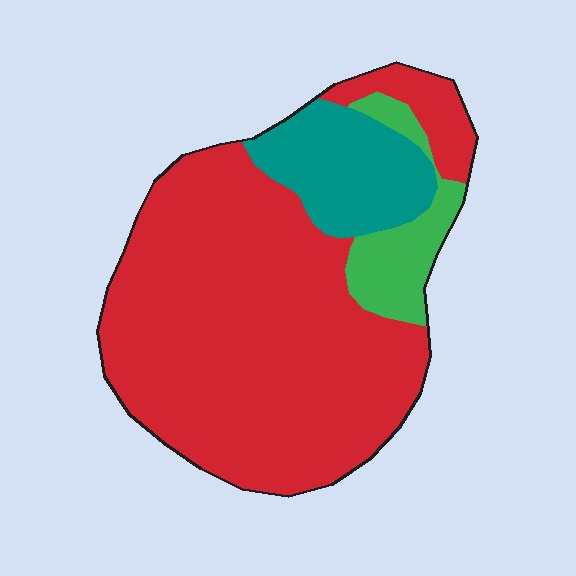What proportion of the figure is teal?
Teal takes up about one sixth (1/6) of the figure.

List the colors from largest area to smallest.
From largest to smallest: red, teal, green.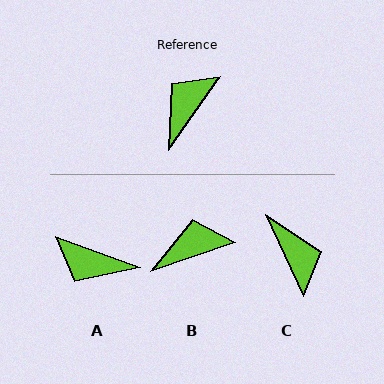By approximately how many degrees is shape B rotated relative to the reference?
Approximately 36 degrees clockwise.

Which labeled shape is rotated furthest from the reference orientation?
C, about 121 degrees away.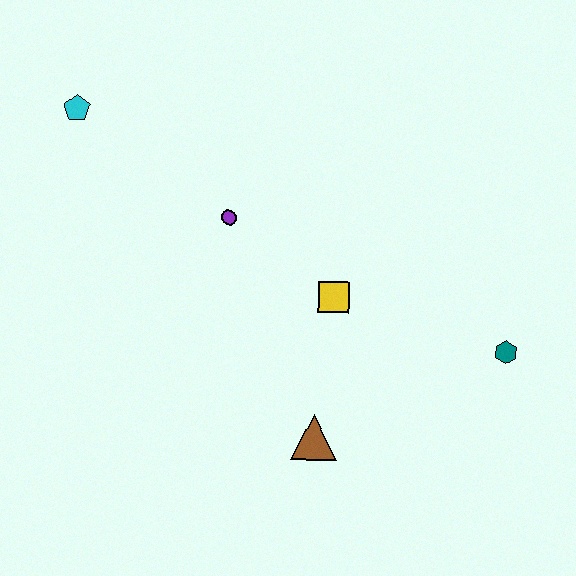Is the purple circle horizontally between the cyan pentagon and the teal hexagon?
Yes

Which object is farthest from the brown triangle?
The cyan pentagon is farthest from the brown triangle.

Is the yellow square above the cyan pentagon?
No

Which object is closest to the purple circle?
The yellow square is closest to the purple circle.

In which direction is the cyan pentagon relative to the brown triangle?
The cyan pentagon is above the brown triangle.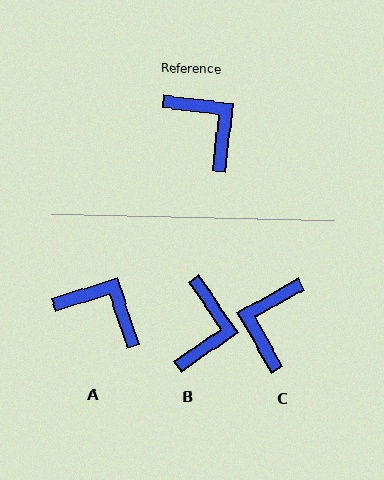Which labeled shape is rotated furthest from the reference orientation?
C, about 126 degrees away.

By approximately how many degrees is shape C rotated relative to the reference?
Approximately 126 degrees counter-clockwise.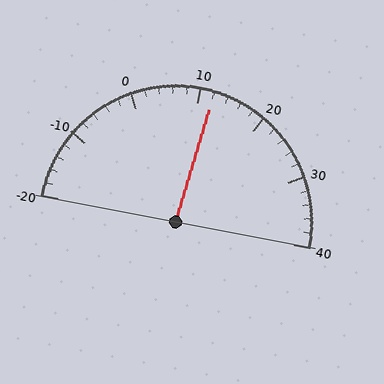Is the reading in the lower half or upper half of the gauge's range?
The reading is in the upper half of the range (-20 to 40).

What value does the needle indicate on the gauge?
The needle indicates approximately 12.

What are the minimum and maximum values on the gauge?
The gauge ranges from -20 to 40.